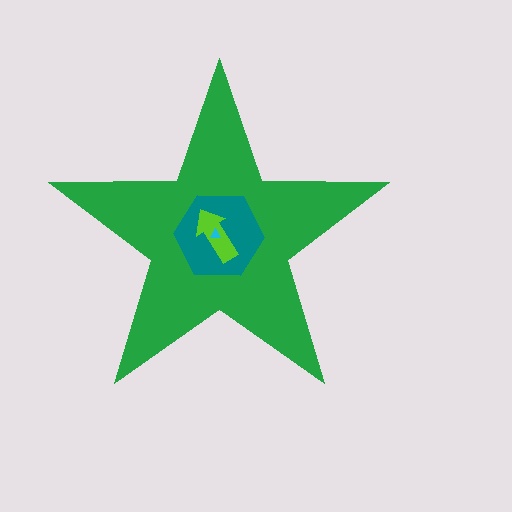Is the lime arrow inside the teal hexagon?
Yes.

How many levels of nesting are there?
4.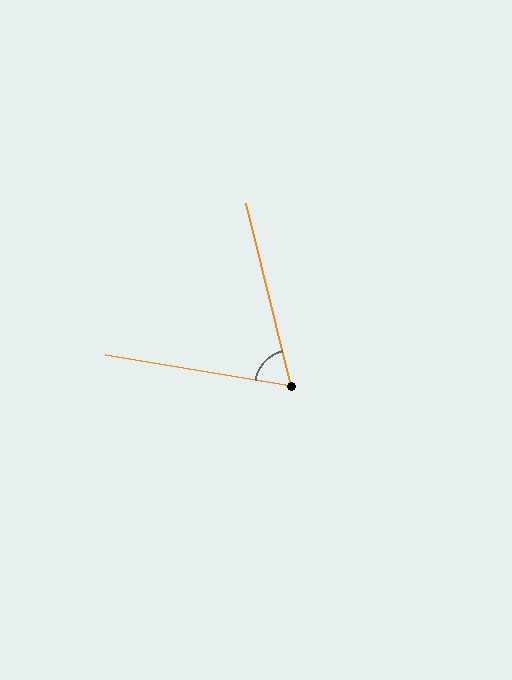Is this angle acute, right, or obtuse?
It is acute.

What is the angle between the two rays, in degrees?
Approximately 67 degrees.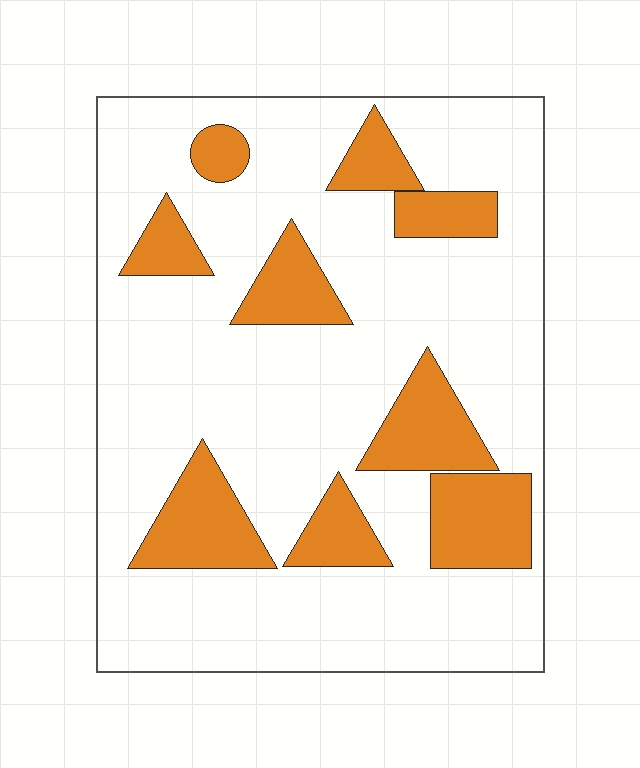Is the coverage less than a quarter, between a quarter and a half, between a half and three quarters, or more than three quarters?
Less than a quarter.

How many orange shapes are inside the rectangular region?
9.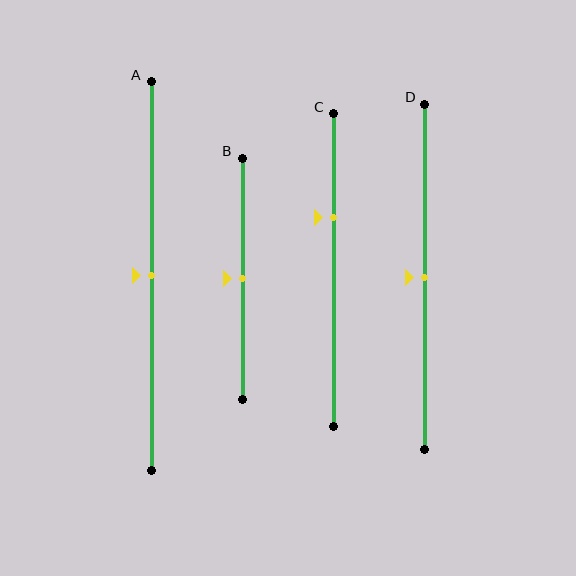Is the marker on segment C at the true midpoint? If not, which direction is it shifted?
No, the marker on segment C is shifted upward by about 17% of the segment length.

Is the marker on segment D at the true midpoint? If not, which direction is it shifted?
Yes, the marker on segment D is at the true midpoint.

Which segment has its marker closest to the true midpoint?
Segment A has its marker closest to the true midpoint.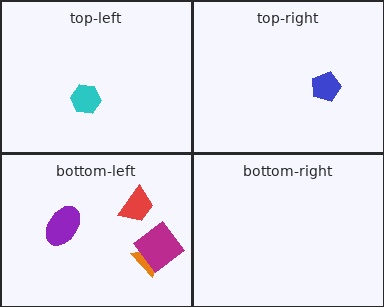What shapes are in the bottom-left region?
The red trapezoid, the purple ellipse, the orange triangle, the magenta diamond.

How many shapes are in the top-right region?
1.